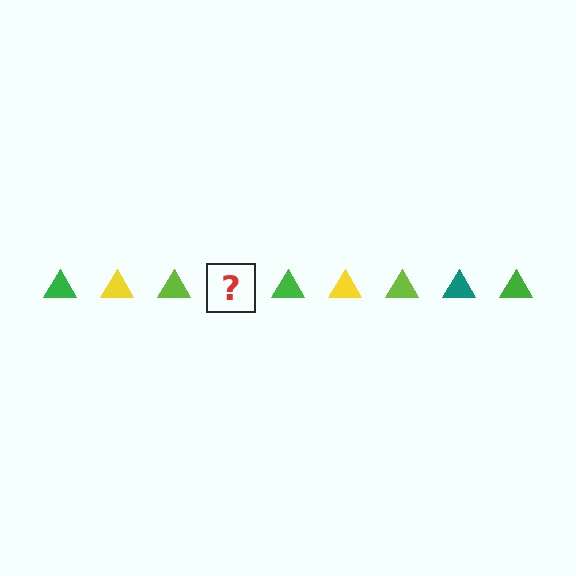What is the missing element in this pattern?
The missing element is a teal triangle.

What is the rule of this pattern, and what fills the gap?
The rule is that the pattern cycles through green, yellow, lime, teal triangles. The gap should be filled with a teal triangle.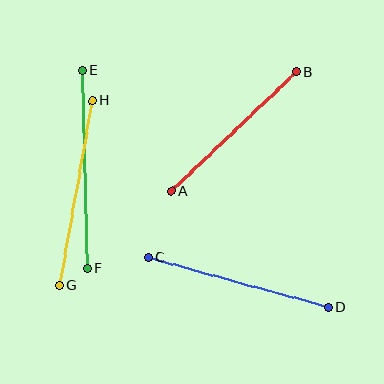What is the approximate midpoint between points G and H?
The midpoint is at approximately (76, 193) pixels.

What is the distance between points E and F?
The distance is approximately 198 pixels.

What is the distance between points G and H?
The distance is approximately 188 pixels.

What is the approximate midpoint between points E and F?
The midpoint is at approximately (85, 169) pixels.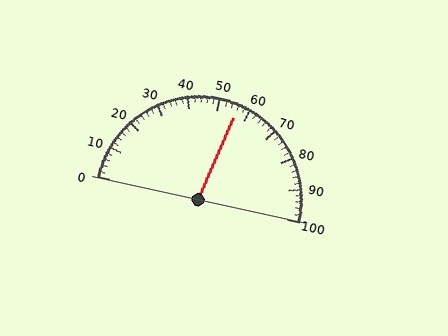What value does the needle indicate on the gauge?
The needle indicates approximately 56.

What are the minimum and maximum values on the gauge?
The gauge ranges from 0 to 100.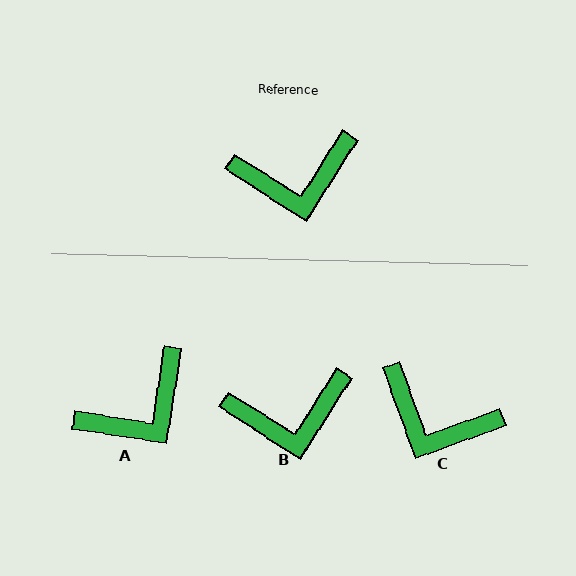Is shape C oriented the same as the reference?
No, it is off by about 37 degrees.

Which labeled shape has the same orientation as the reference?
B.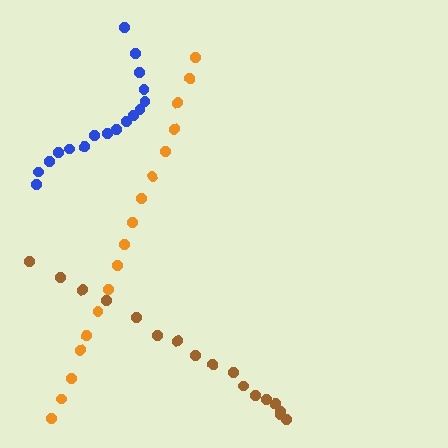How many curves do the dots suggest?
There are 3 distinct paths.